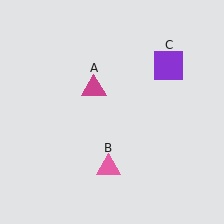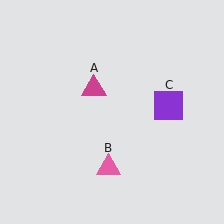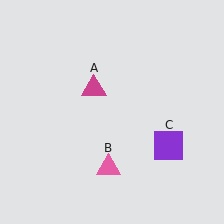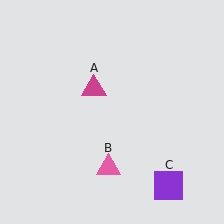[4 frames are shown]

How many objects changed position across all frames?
1 object changed position: purple square (object C).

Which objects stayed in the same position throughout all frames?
Magenta triangle (object A) and pink triangle (object B) remained stationary.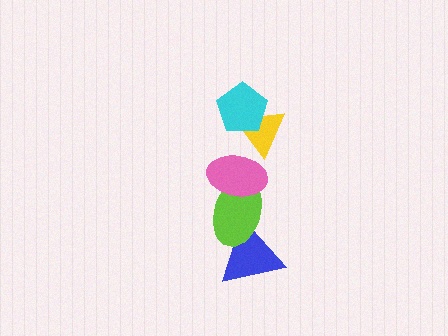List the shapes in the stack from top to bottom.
From top to bottom: the cyan pentagon, the yellow triangle, the pink ellipse, the lime ellipse, the blue triangle.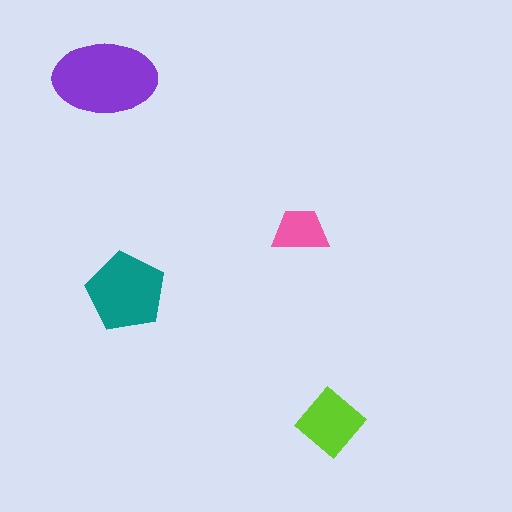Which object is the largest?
The purple ellipse.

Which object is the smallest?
The pink trapezoid.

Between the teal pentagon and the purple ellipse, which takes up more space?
The purple ellipse.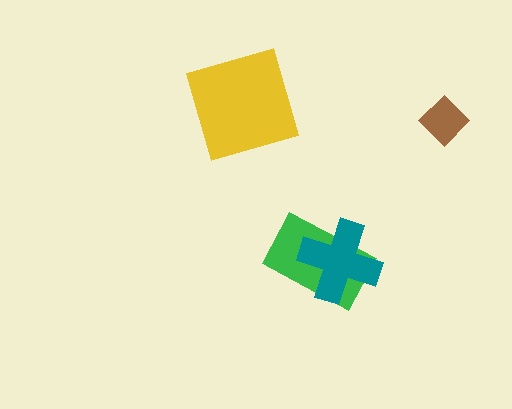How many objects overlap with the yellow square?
0 objects overlap with the yellow square.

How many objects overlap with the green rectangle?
1 object overlaps with the green rectangle.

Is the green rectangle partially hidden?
Yes, it is partially covered by another shape.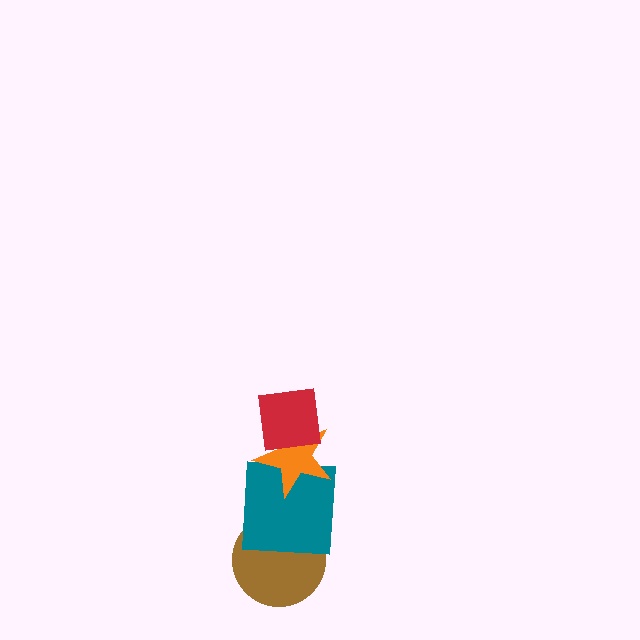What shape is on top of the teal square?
The orange star is on top of the teal square.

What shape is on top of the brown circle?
The teal square is on top of the brown circle.